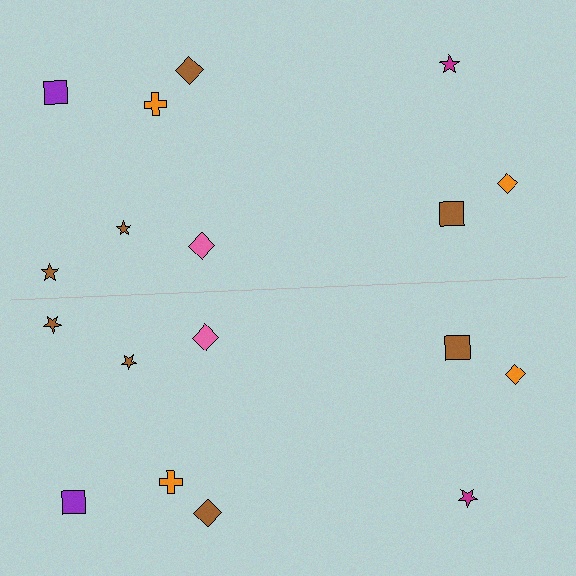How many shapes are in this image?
There are 18 shapes in this image.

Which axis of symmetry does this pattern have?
The pattern has a horizontal axis of symmetry running through the center of the image.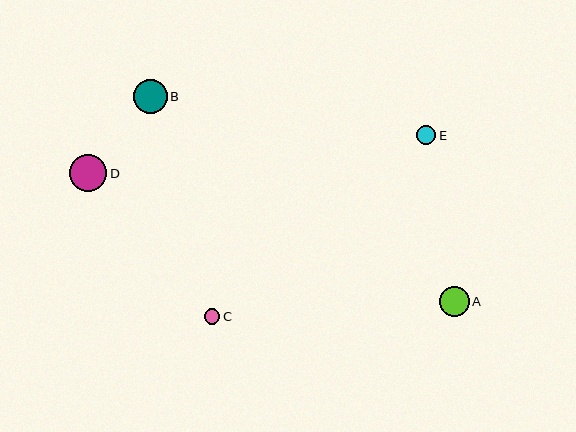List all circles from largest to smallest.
From largest to smallest: D, B, A, E, C.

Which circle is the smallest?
Circle C is the smallest with a size of approximately 16 pixels.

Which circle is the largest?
Circle D is the largest with a size of approximately 37 pixels.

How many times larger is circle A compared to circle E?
Circle A is approximately 1.5 times the size of circle E.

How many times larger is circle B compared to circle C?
Circle B is approximately 2.1 times the size of circle C.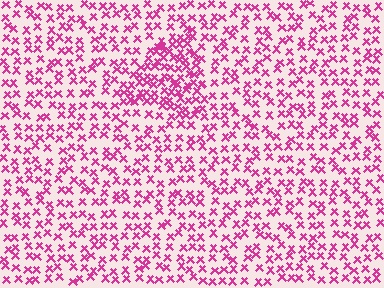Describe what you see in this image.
The image contains small magenta elements arranged at two different densities. A triangle-shaped region is visible where the elements are more densely packed than the surrounding area.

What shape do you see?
I see a triangle.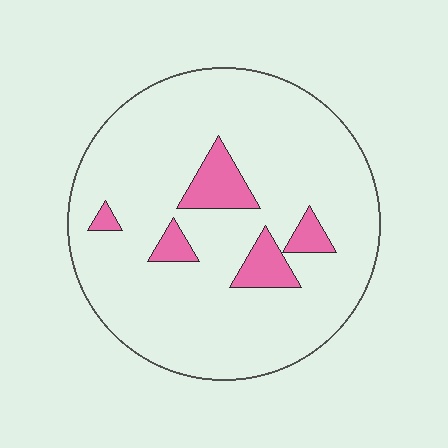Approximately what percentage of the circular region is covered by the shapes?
Approximately 10%.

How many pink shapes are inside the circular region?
5.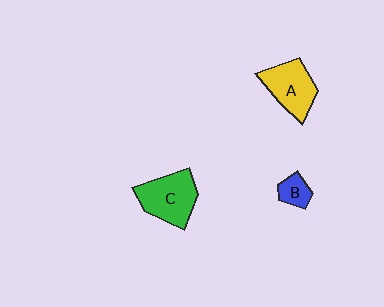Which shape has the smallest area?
Shape B (blue).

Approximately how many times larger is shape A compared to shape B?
Approximately 2.5 times.